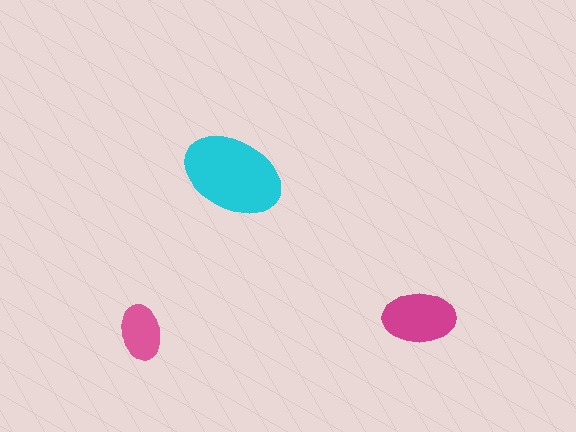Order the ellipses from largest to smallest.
the cyan one, the magenta one, the pink one.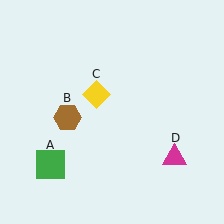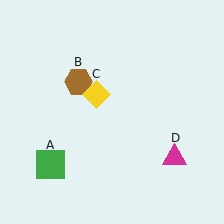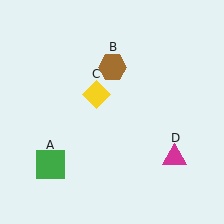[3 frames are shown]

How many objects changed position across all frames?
1 object changed position: brown hexagon (object B).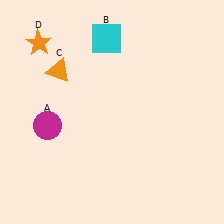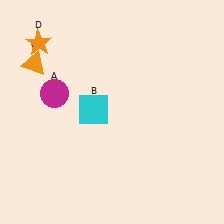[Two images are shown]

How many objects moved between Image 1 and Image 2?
3 objects moved between the two images.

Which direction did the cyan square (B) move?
The cyan square (B) moved down.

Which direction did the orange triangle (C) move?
The orange triangle (C) moved left.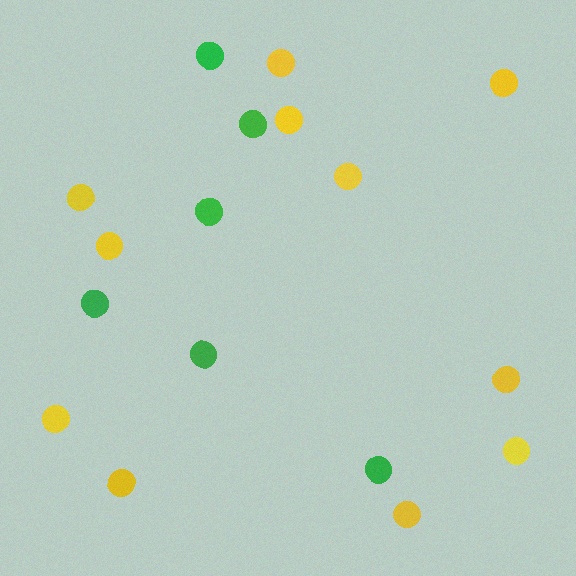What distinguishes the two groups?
There are 2 groups: one group of yellow circles (11) and one group of green circles (6).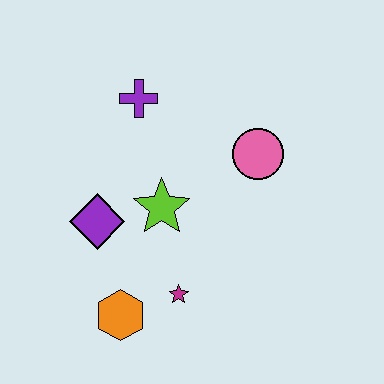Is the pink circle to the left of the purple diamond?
No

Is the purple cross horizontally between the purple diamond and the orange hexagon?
No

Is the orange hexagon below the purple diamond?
Yes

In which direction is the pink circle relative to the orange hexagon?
The pink circle is above the orange hexagon.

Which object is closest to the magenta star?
The orange hexagon is closest to the magenta star.